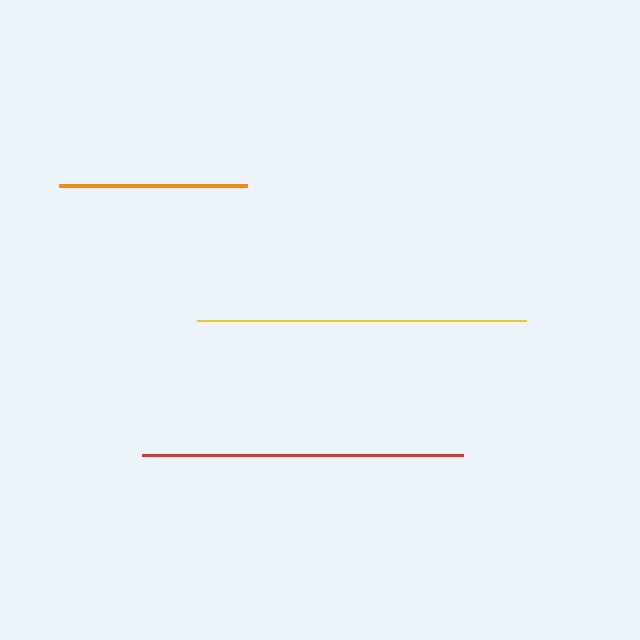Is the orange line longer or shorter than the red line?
The red line is longer than the orange line.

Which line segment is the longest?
The yellow line is the longest at approximately 330 pixels.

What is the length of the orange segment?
The orange segment is approximately 188 pixels long.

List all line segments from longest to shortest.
From longest to shortest: yellow, red, orange.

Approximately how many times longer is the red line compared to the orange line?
The red line is approximately 1.7 times the length of the orange line.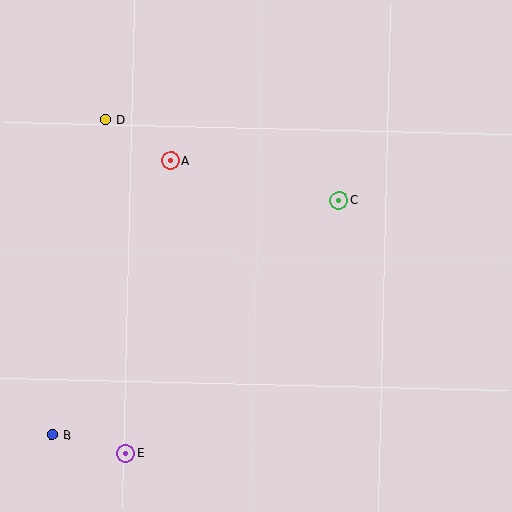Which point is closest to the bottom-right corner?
Point C is closest to the bottom-right corner.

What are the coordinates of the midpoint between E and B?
The midpoint between E and B is at (89, 444).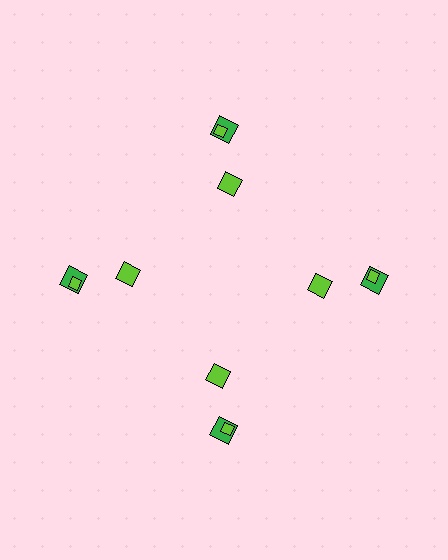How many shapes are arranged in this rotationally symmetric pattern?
There are 12 shapes, arranged in 4 groups of 3.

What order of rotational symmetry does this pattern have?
This pattern has 4-fold rotational symmetry.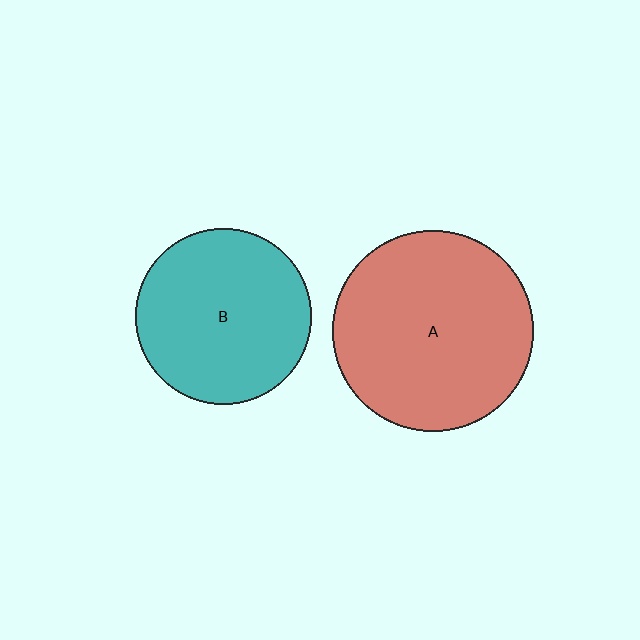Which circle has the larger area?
Circle A (red).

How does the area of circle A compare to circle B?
Approximately 1.3 times.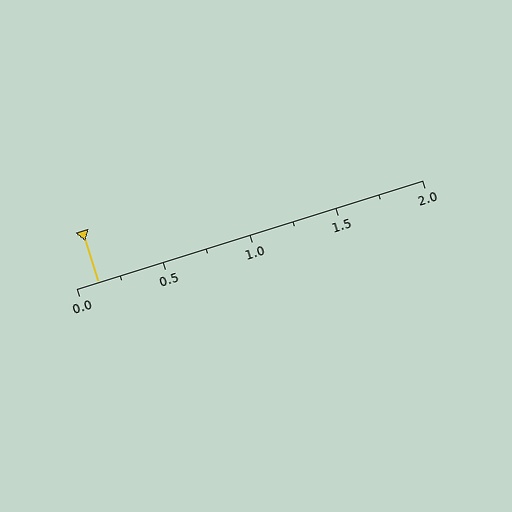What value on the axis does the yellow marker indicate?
The marker indicates approximately 0.12.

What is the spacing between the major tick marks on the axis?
The major ticks are spaced 0.5 apart.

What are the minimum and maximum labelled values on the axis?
The axis runs from 0.0 to 2.0.